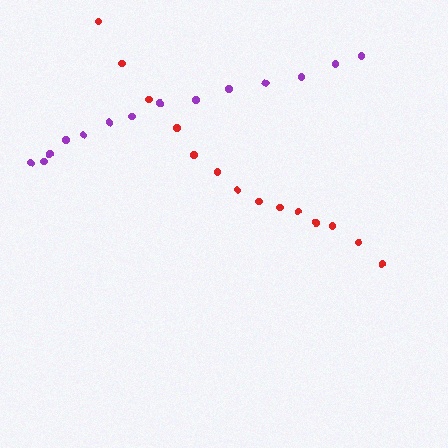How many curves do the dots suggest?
There are 2 distinct paths.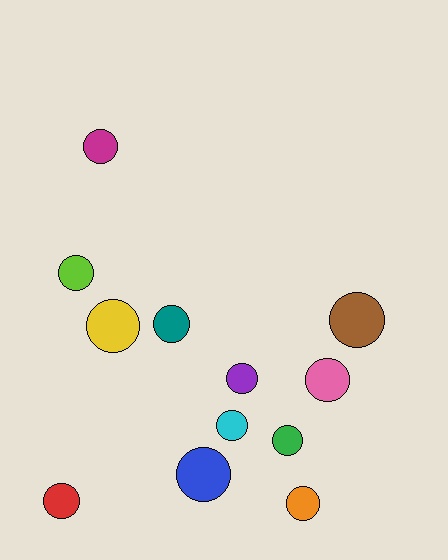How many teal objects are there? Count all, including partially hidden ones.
There is 1 teal object.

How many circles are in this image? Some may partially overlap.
There are 12 circles.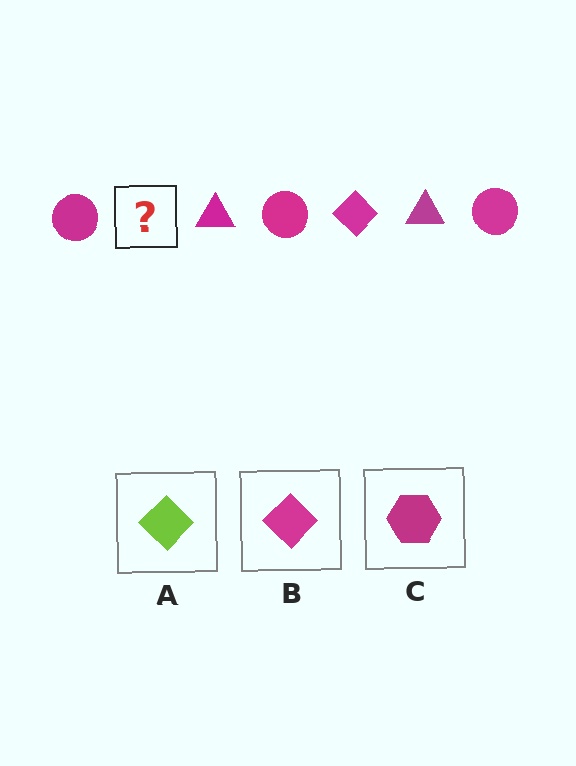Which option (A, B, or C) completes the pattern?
B.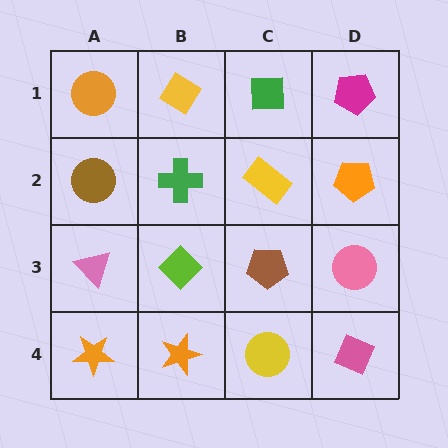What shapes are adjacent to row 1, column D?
An orange pentagon (row 2, column D), a green square (row 1, column C).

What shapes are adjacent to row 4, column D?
A pink circle (row 3, column D), a yellow circle (row 4, column C).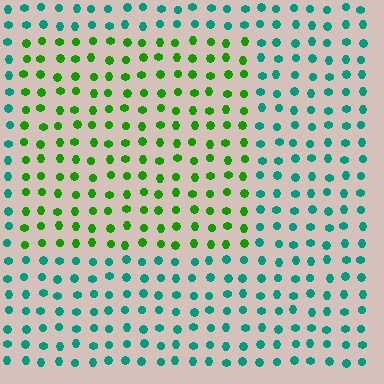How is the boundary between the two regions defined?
The boundary is defined purely by a slight shift in hue (about 56 degrees). Spacing, size, and orientation are identical on both sides.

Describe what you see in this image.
The image is filled with small teal elements in a uniform arrangement. A rectangle-shaped region is visible where the elements are tinted to a slightly different hue, forming a subtle color boundary.